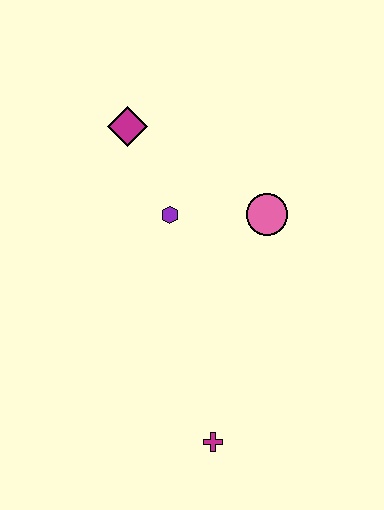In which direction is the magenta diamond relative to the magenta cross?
The magenta diamond is above the magenta cross.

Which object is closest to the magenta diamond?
The purple hexagon is closest to the magenta diamond.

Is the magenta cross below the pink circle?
Yes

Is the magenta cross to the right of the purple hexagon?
Yes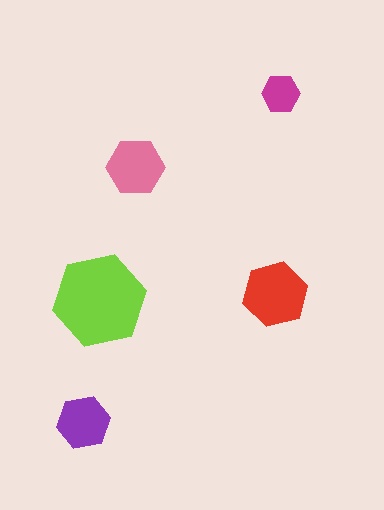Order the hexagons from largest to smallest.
the lime one, the red one, the pink one, the purple one, the magenta one.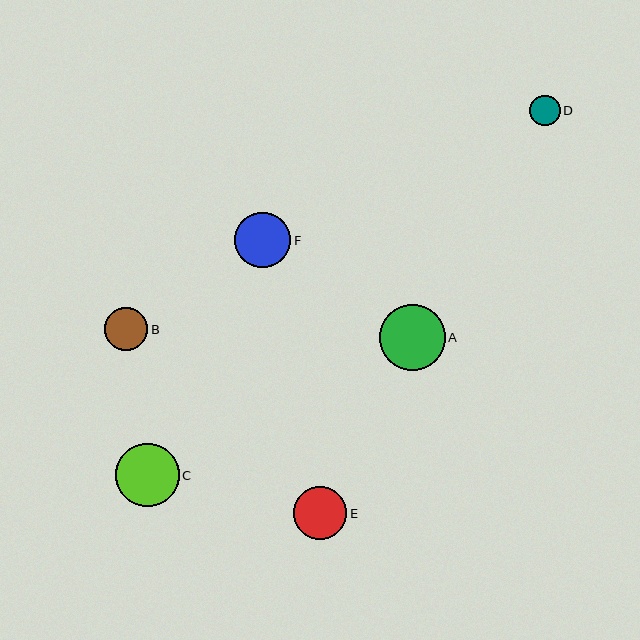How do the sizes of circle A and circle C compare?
Circle A and circle C are approximately the same size.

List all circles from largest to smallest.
From largest to smallest: A, C, F, E, B, D.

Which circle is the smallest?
Circle D is the smallest with a size of approximately 30 pixels.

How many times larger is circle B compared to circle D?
Circle B is approximately 1.4 times the size of circle D.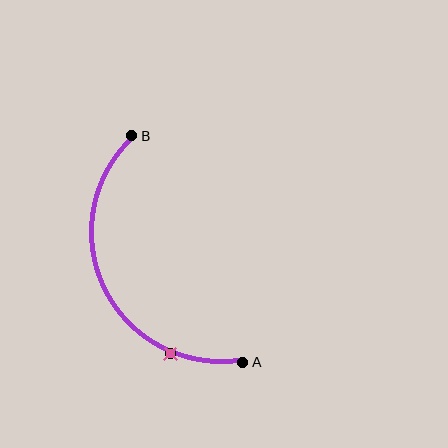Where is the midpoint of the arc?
The arc midpoint is the point on the curve farthest from the straight line joining A and B. It sits to the left of that line.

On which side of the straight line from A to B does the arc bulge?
The arc bulges to the left of the straight line connecting A and B.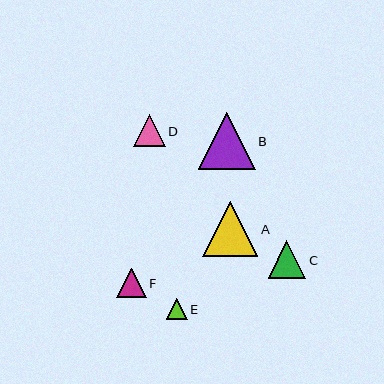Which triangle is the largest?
Triangle B is the largest with a size of approximately 57 pixels.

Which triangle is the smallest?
Triangle E is the smallest with a size of approximately 21 pixels.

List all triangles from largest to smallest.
From largest to smallest: B, A, C, D, F, E.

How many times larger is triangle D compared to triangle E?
Triangle D is approximately 1.5 times the size of triangle E.